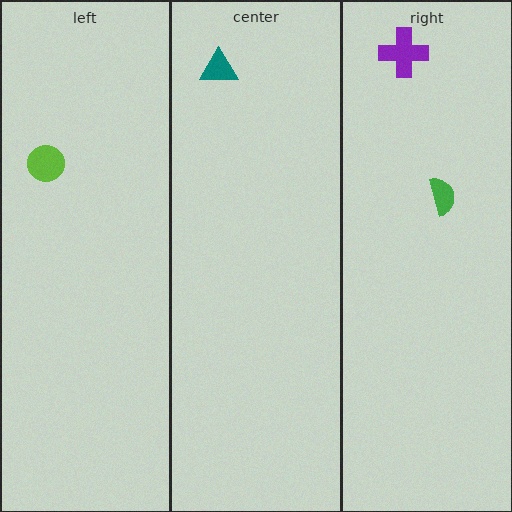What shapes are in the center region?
The teal triangle.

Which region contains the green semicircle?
The right region.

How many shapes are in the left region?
1.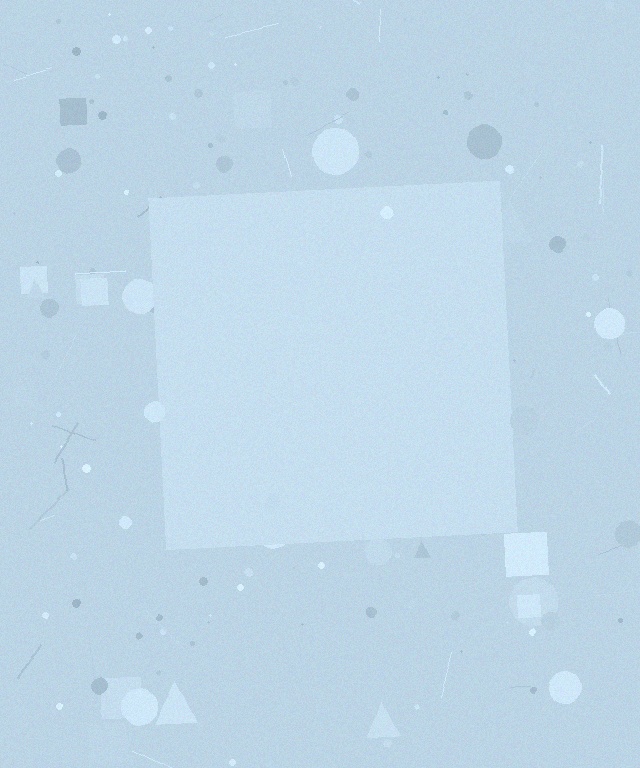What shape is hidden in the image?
A square is hidden in the image.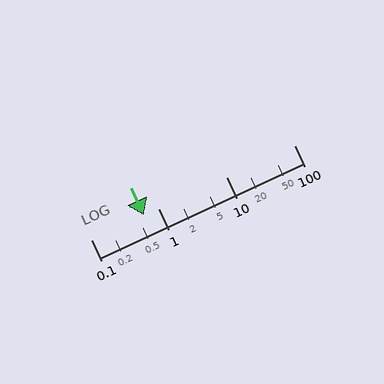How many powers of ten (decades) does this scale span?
The scale spans 3 decades, from 0.1 to 100.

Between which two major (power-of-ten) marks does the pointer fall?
The pointer is between 0.1 and 1.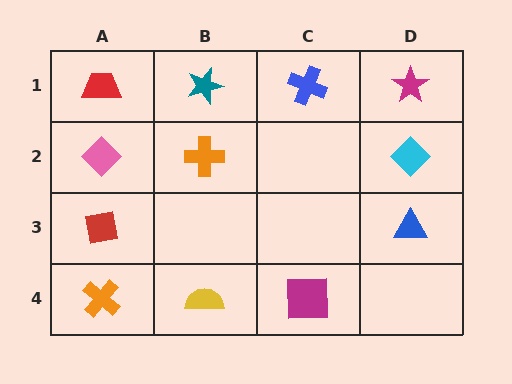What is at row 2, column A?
A pink diamond.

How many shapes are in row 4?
3 shapes.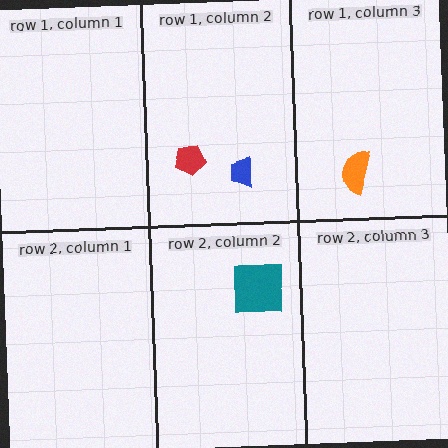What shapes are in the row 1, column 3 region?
The orange semicircle.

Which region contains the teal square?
The row 2, column 2 region.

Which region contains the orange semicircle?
The row 1, column 3 region.